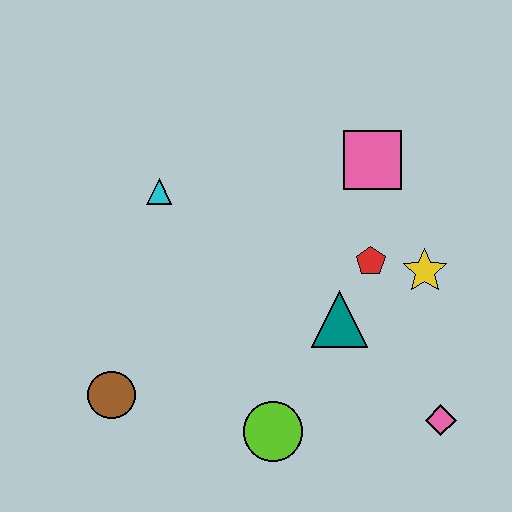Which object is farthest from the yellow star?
The brown circle is farthest from the yellow star.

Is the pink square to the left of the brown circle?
No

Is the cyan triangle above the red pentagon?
Yes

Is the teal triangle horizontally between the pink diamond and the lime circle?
Yes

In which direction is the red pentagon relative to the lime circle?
The red pentagon is above the lime circle.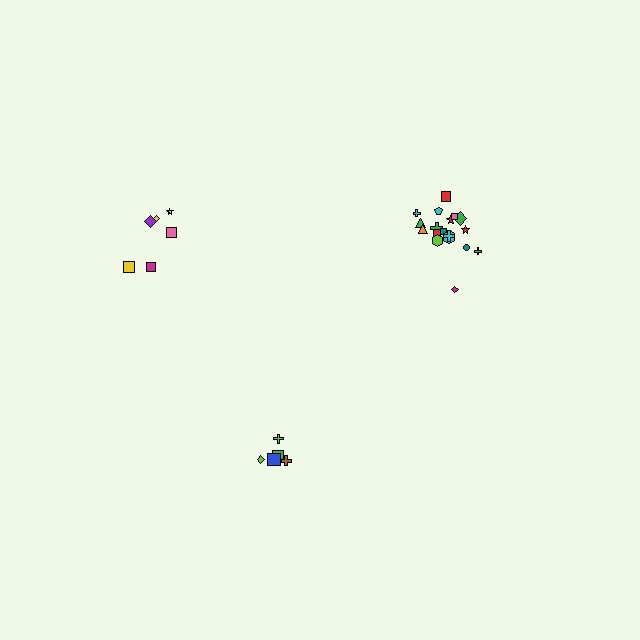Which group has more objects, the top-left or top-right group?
The top-right group.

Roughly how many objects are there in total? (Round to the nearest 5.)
Roughly 30 objects in total.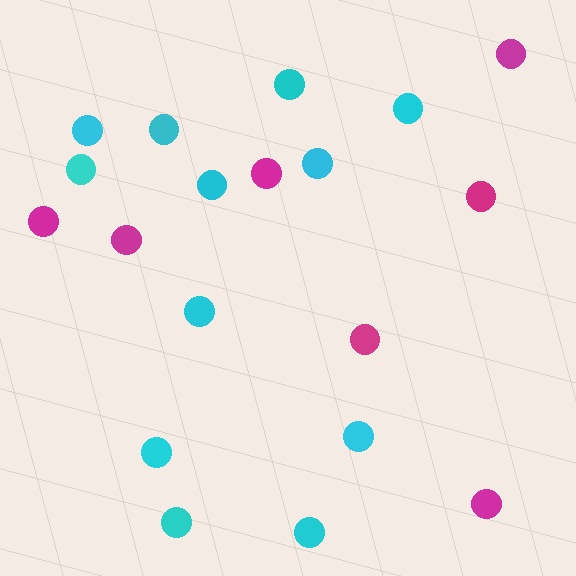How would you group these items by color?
There are 2 groups: one group of magenta circles (7) and one group of cyan circles (12).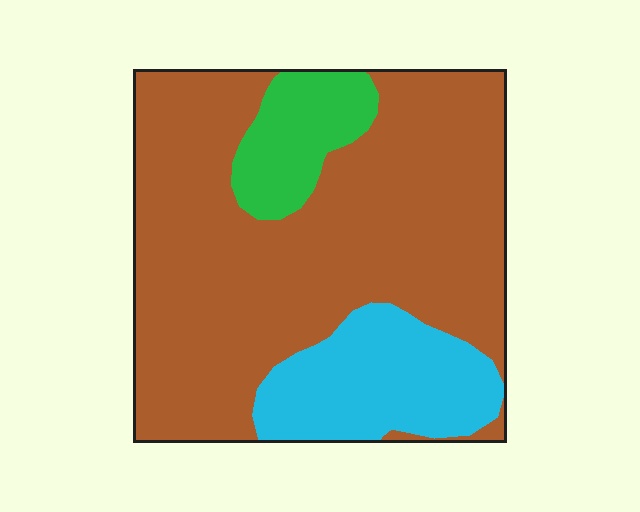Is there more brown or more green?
Brown.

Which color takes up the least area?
Green, at roughly 10%.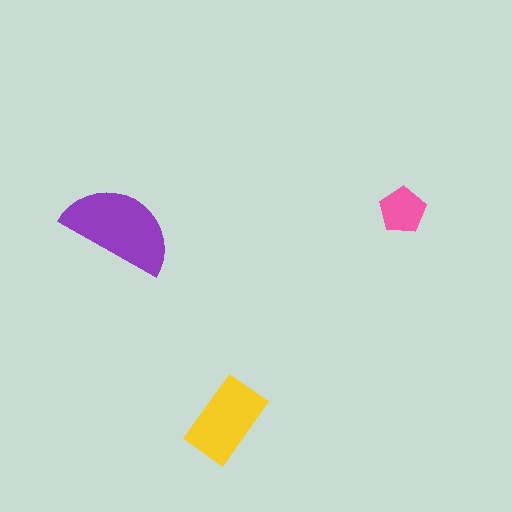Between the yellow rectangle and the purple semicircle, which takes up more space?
The purple semicircle.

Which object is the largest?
The purple semicircle.